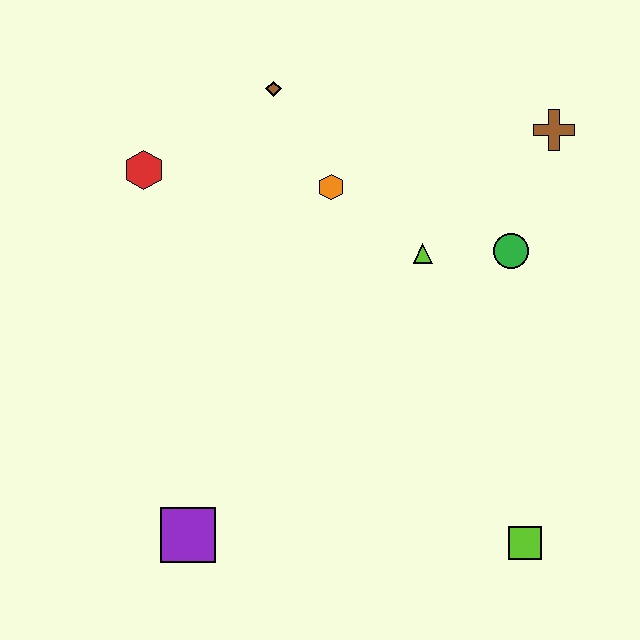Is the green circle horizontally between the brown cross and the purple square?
Yes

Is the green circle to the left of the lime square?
Yes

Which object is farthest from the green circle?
The purple square is farthest from the green circle.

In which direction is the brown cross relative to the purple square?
The brown cross is above the purple square.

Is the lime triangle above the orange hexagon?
No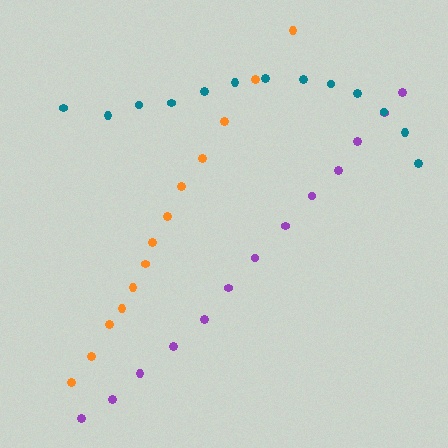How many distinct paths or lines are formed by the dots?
There are 3 distinct paths.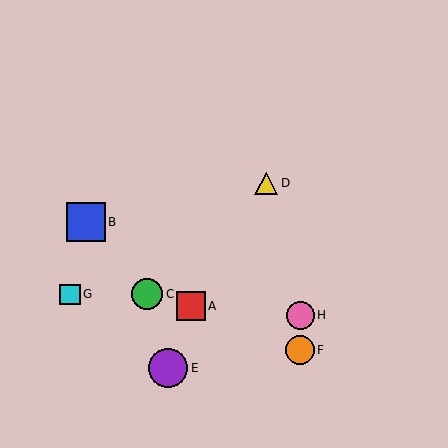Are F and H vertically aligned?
Yes, both are at x≈300.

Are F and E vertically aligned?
No, F is at x≈300 and E is at x≈168.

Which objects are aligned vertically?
Objects F, H are aligned vertically.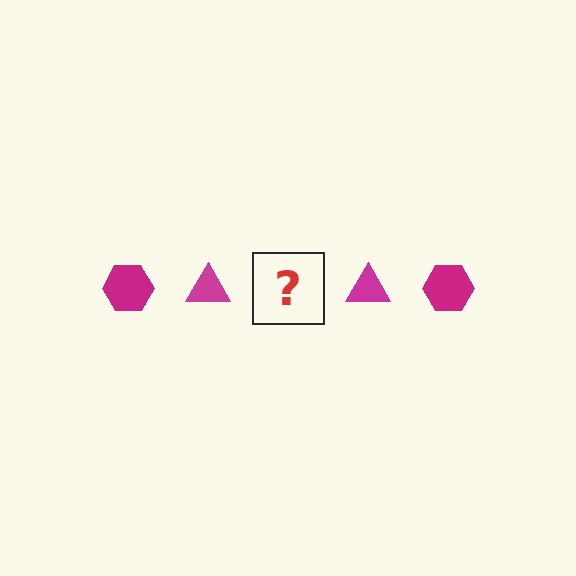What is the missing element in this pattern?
The missing element is a magenta hexagon.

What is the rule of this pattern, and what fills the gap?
The rule is that the pattern cycles through hexagon, triangle shapes in magenta. The gap should be filled with a magenta hexagon.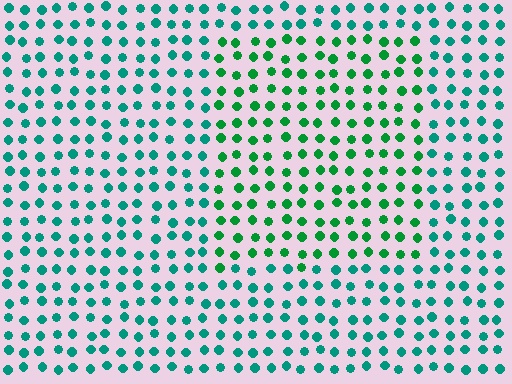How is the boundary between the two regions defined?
The boundary is defined purely by a slight shift in hue (about 32 degrees). Spacing, size, and orientation are identical on both sides.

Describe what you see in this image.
The image is filled with small teal elements in a uniform arrangement. A rectangle-shaped region is visible where the elements are tinted to a slightly different hue, forming a subtle color boundary.